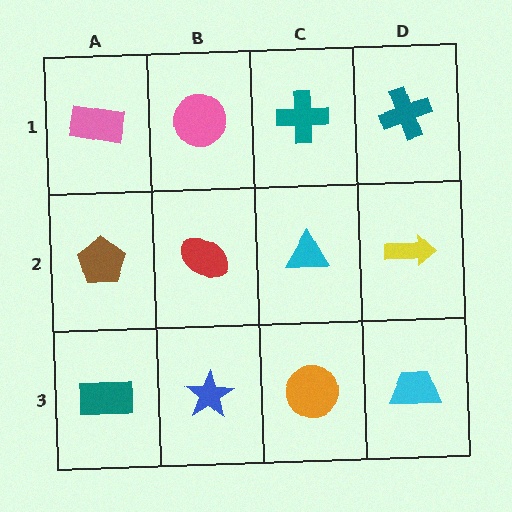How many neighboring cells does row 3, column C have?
3.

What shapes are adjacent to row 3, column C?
A cyan triangle (row 2, column C), a blue star (row 3, column B), a cyan trapezoid (row 3, column D).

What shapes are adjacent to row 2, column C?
A teal cross (row 1, column C), an orange circle (row 3, column C), a red ellipse (row 2, column B), a yellow arrow (row 2, column D).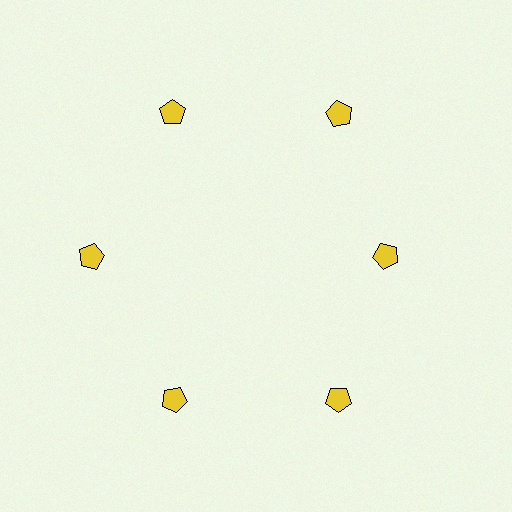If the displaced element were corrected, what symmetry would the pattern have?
It would have 6-fold rotational symmetry — the pattern would map onto itself every 60 degrees.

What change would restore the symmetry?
The symmetry would be restored by moving it outward, back onto the ring so that all 6 pentagons sit at equal angles and equal distance from the center.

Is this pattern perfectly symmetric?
No. The 6 yellow pentagons are arranged in a ring, but one element near the 3 o'clock position is pulled inward toward the center, breaking the 6-fold rotational symmetry.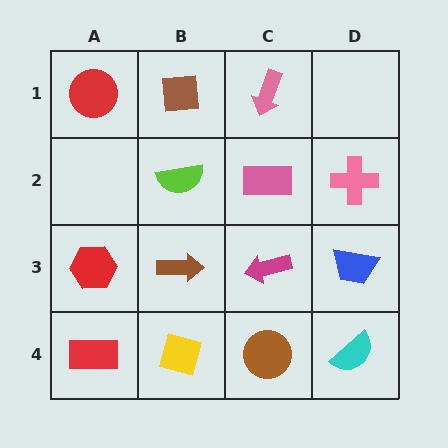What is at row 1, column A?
A red circle.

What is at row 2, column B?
A lime semicircle.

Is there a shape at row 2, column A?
No, that cell is empty.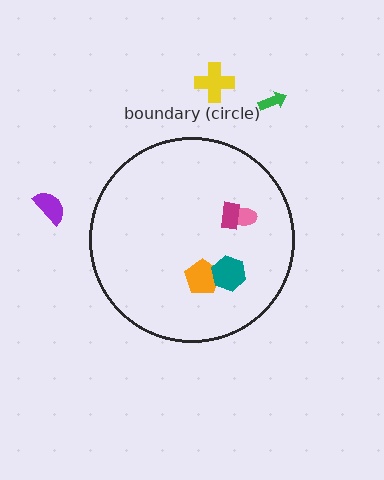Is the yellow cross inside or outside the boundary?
Outside.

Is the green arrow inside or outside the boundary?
Outside.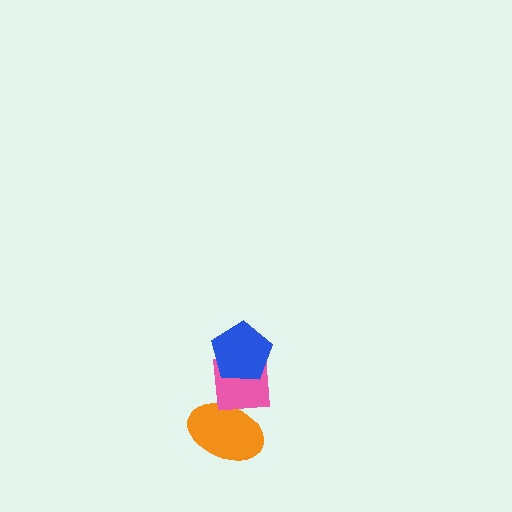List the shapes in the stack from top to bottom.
From top to bottom: the blue pentagon, the pink square, the orange ellipse.